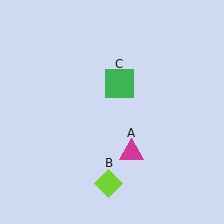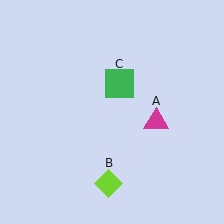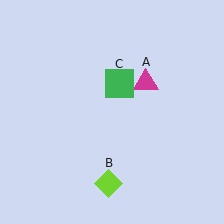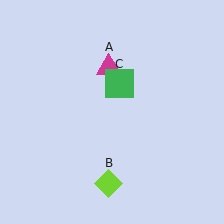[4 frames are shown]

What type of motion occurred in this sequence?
The magenta triangle (object A) rotated counterclockwise around the center of the scene.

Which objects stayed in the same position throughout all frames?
Lime diamond (object B) and green square (object C) remained stationary.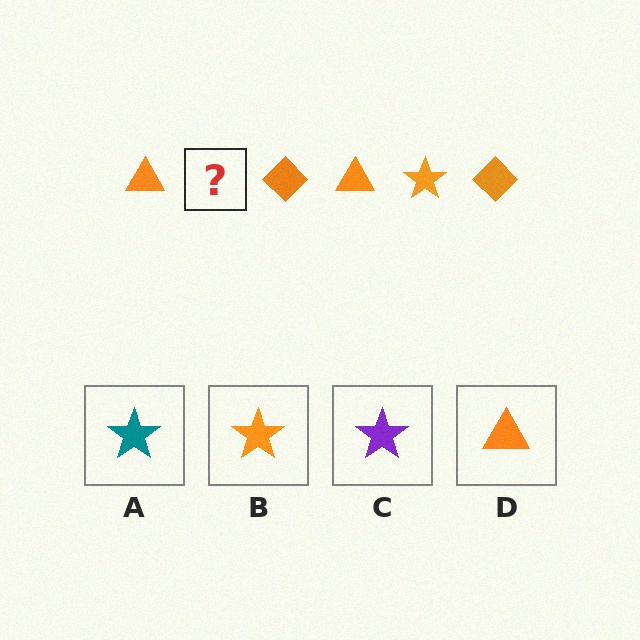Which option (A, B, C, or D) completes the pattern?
B.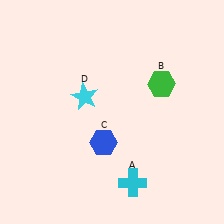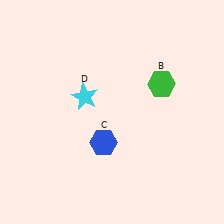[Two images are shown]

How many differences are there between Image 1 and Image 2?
There is 1 difference between the two images.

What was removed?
The cyan cross (A) was removed in Image 2.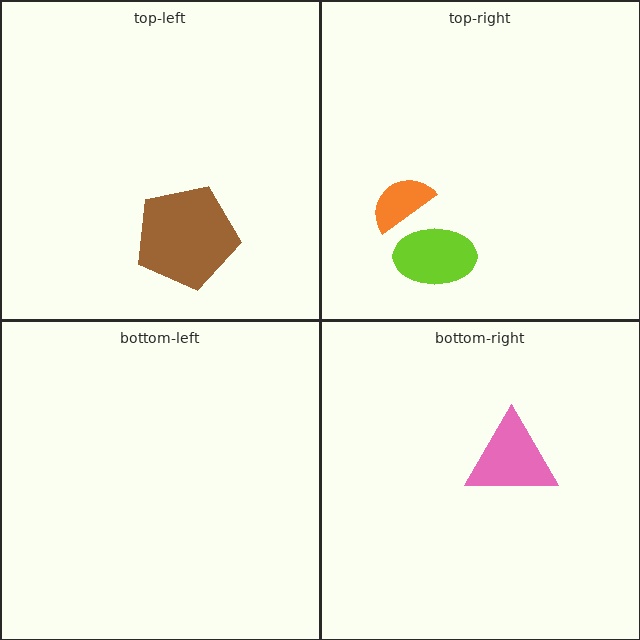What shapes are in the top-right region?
The lime ellipse, the orange semicircle.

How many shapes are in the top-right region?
2.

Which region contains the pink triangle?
The bottom-right region.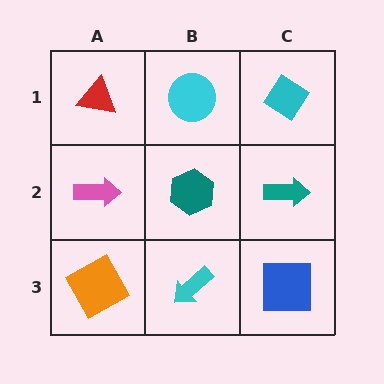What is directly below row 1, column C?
A teal arrow.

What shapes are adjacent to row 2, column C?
A cyan diamond (row 1, column C), a blue square (row 3, column C), a teal hexagon (row 2, column B).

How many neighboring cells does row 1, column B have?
3.